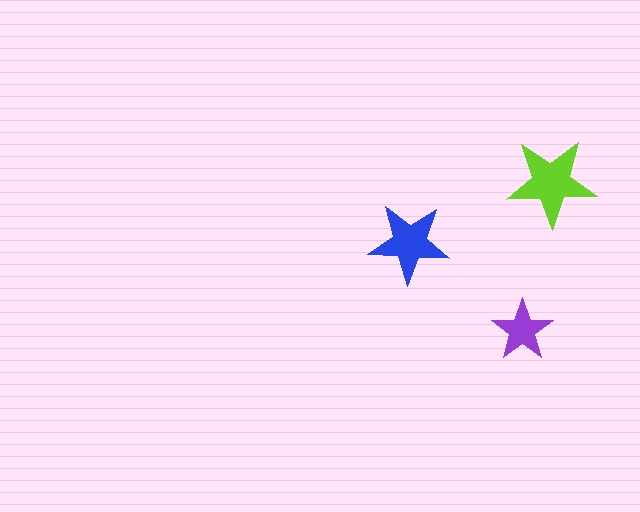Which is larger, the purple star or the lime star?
The lime one.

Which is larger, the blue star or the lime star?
The lime one.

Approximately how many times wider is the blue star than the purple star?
About 1.5 times wider.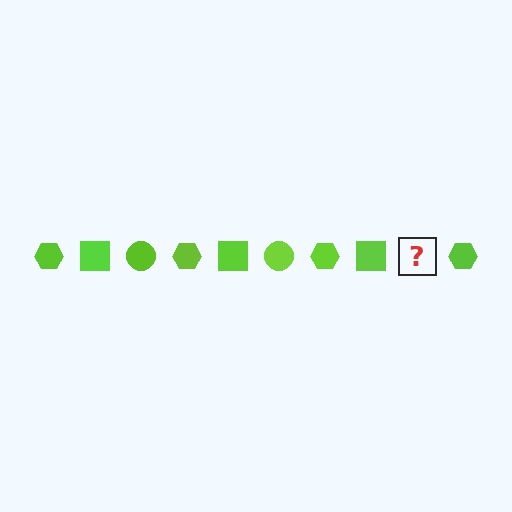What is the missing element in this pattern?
The missing element is a lime circle.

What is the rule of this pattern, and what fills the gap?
The rule is that the pattern cycles through hexagon, square, circle shapes in lime. The gap should be filled with a lime circle.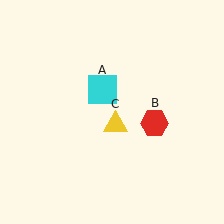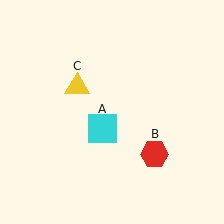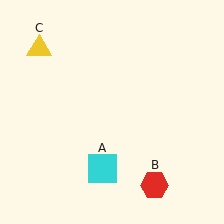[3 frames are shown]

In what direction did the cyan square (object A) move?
The cyan square (object A) moved down.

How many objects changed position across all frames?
3 objects changed position: cyan square (object A), red hexagon (object B), yellow triangle (object C).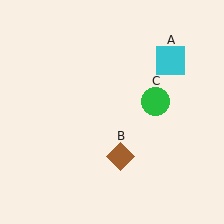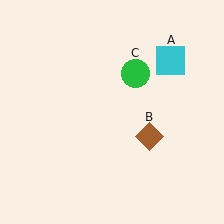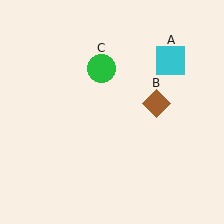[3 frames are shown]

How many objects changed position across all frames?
2 objects changed position: brown diamond (object B), green circle (object C).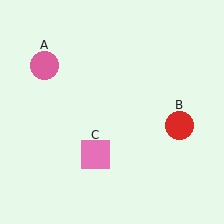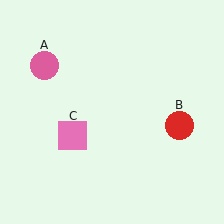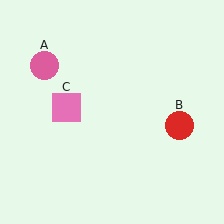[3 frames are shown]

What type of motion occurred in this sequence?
The pink square (object C) rotated clockwise around the center of the scene.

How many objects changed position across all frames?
1 object changed position: pink square (object C).